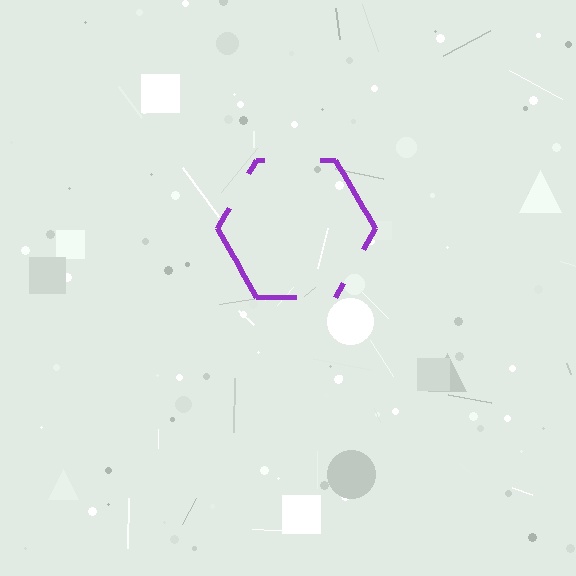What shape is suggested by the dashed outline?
The dashed outline suggests a hexagon.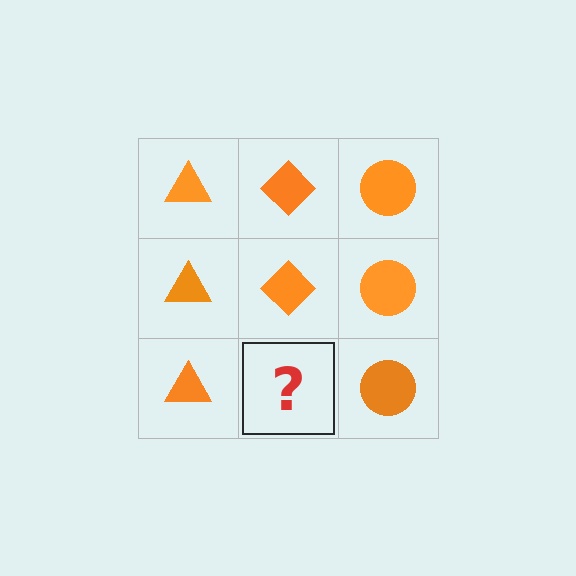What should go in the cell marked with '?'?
The missing cell should contain an orange diamond.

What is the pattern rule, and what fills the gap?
The rule is that each column has a consistent shape. The gap should be filled with an orange diamond.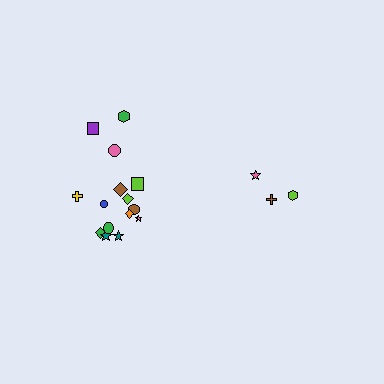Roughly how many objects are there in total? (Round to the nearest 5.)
Roughly 20 objects in total.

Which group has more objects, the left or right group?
The left group.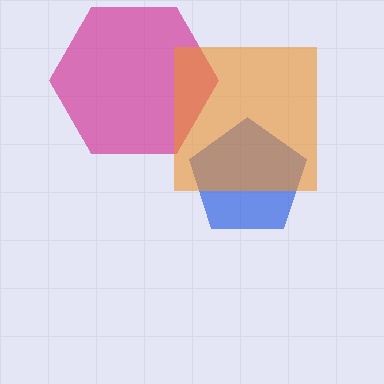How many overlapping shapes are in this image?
There are 3 overlapping shapes in the image.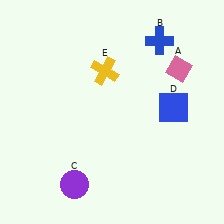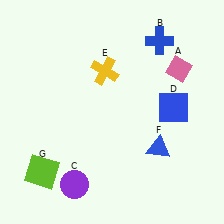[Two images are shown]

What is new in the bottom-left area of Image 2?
A lime square (G) was added in the bottom-left area of Image 2.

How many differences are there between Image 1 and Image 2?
There are 2 differences between the two images.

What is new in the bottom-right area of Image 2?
A blue triangle (F) was added in the bottom-right area of Image 2.